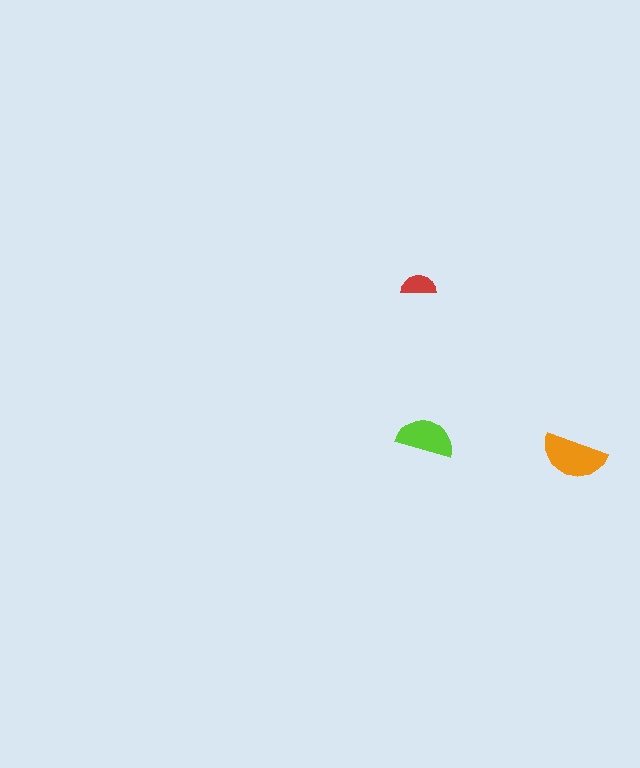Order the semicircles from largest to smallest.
the orange one, the lime one, the red one.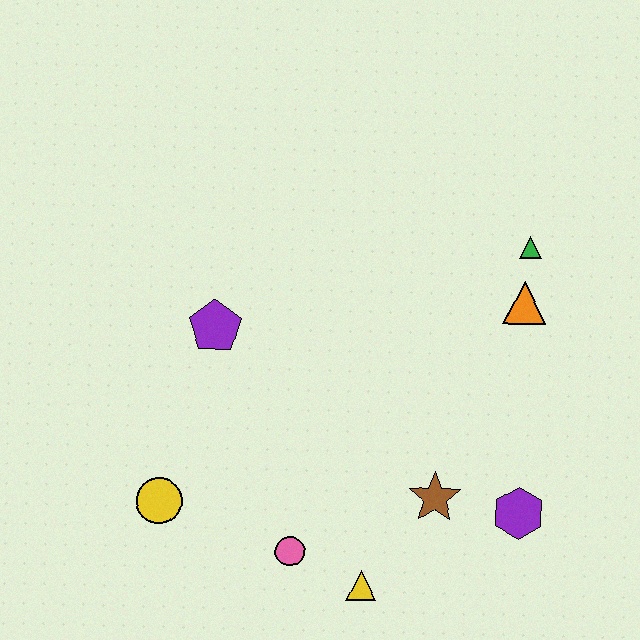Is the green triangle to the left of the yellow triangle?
No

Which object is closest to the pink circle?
The yellow triangle is closest to the pink circle.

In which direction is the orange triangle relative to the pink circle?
The orange triangle is above the pink circle.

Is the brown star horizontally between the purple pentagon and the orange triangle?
Yes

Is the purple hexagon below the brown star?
Yes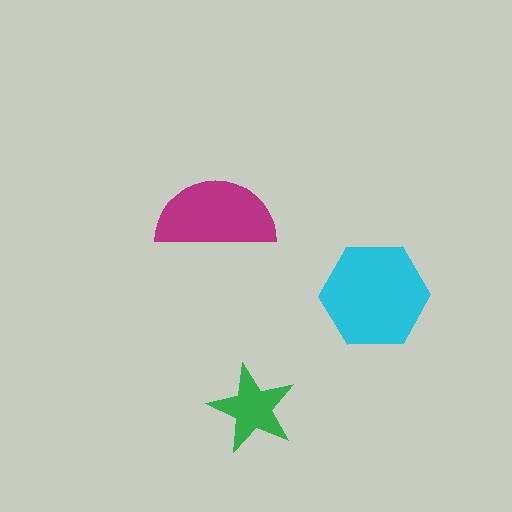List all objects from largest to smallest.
The cyan hexagon, the magenta semicircle, the green star.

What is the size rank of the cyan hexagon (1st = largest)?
1st.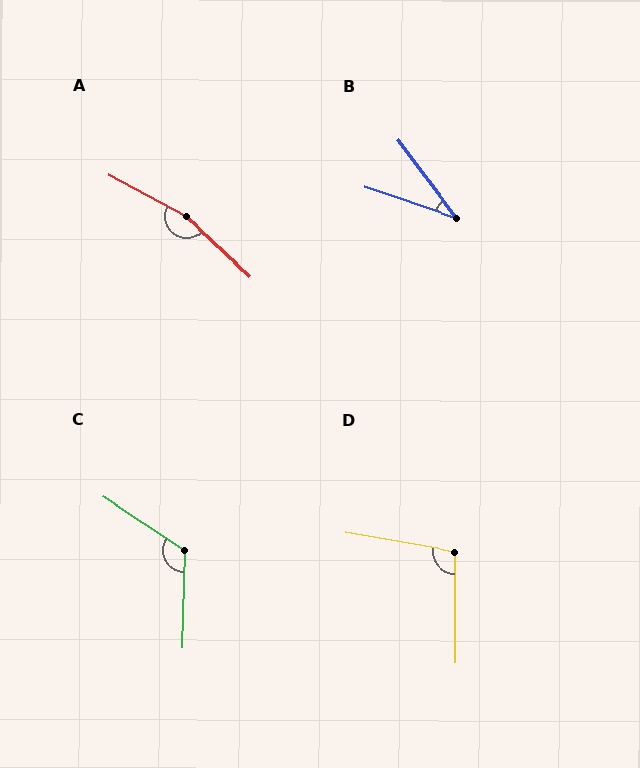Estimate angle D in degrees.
Approximately 100 degrees.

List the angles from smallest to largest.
B (34°), D (100°), C (122°), A (166°).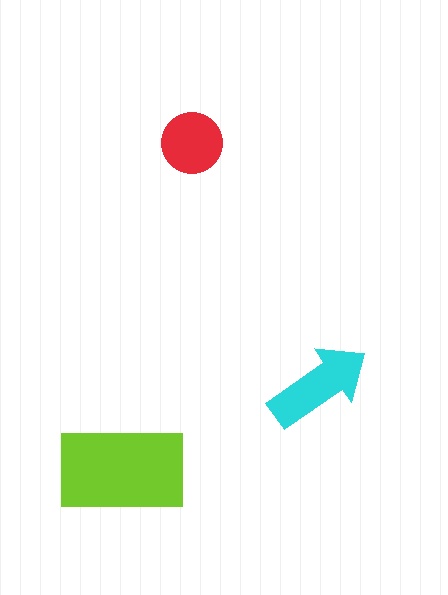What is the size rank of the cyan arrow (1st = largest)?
2nd.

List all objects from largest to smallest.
The lime rectangle, the cyan arrow, the red circle.